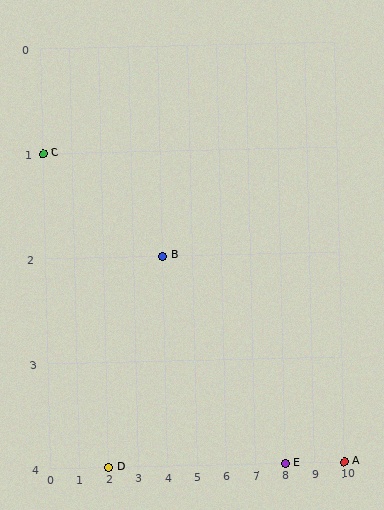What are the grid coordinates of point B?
Point B is at grid coordinates (4, 2).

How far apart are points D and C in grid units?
Points D and C are 2 columns and 3 rows apart (about 3.6 grid units diagonally).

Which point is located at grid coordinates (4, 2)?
Point B is at (4, 2).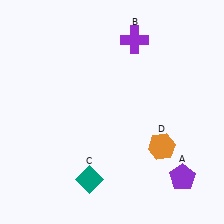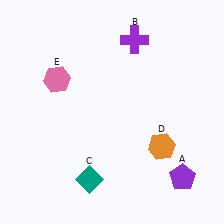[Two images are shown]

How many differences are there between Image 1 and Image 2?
There is 1 difference between the two images.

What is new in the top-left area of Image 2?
A pink hexagon (E) was added in the top-left area of Image 2.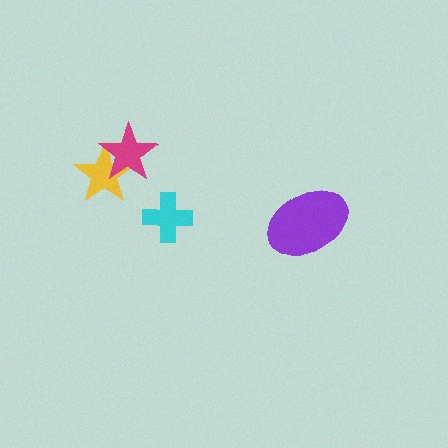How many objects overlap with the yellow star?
1 object overlaps with the yellow star.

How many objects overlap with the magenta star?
1 object overlaps with the magenta star.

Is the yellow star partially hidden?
Yes, it is partially covered by another shape.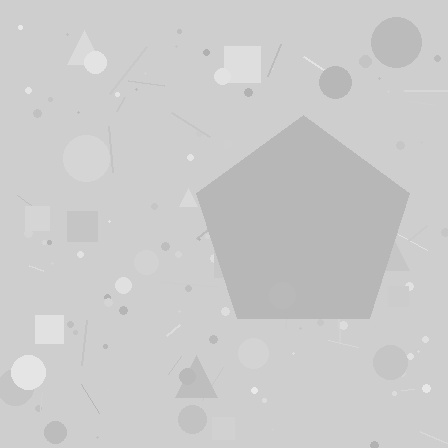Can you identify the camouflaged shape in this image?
The camouflaged shape is a pentagon.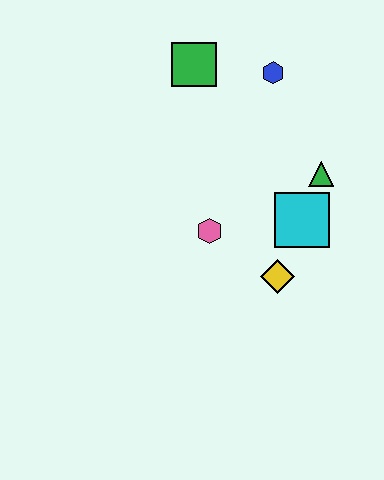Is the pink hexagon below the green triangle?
Yes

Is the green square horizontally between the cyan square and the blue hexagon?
No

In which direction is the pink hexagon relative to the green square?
The pink hexagon is below the green square.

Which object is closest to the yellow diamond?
The cyan square is closest to the yellow diamond.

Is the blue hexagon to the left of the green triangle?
Yes